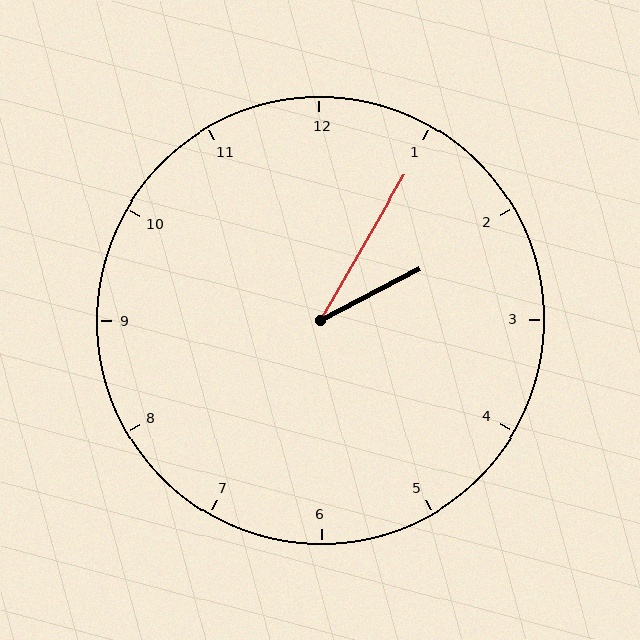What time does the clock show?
2:05.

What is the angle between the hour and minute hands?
Approximately 32 degrees.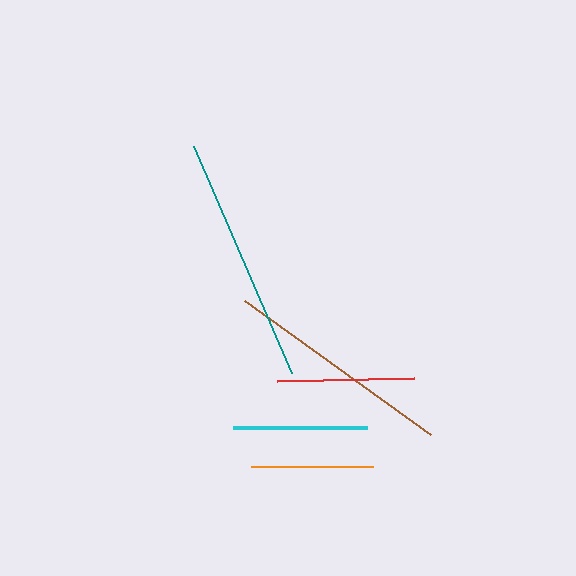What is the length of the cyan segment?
The cyan segment is approximately 134 pixels long.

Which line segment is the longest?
The teal line is the longest at approximately 247 pixels.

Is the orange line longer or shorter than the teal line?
The teal line is longer than the orange line.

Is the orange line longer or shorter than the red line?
The red line is longer than the orange line.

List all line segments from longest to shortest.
From longest to shortest: teal, brown, red, cyan, orange.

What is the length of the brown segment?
The brown segment is approximately 230 pixels long.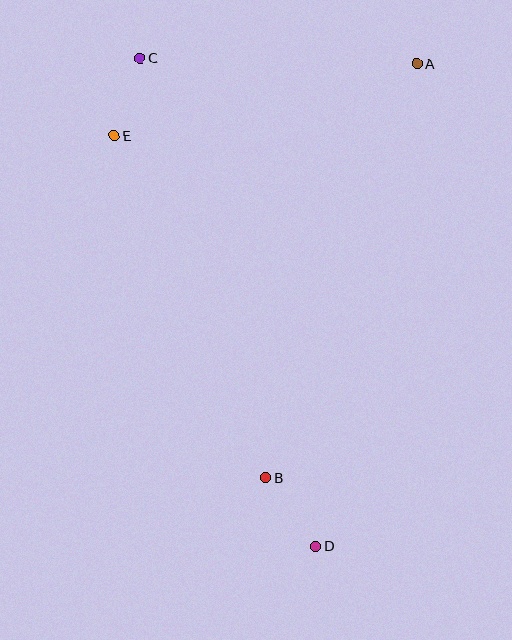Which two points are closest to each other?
Points C and E are closest to each other.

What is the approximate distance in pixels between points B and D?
The distance between B and D is approximately 85 pixels.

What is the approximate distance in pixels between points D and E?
The distance between D and E is approximately 458 pixels.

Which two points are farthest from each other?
Points C and D are farthest from each other.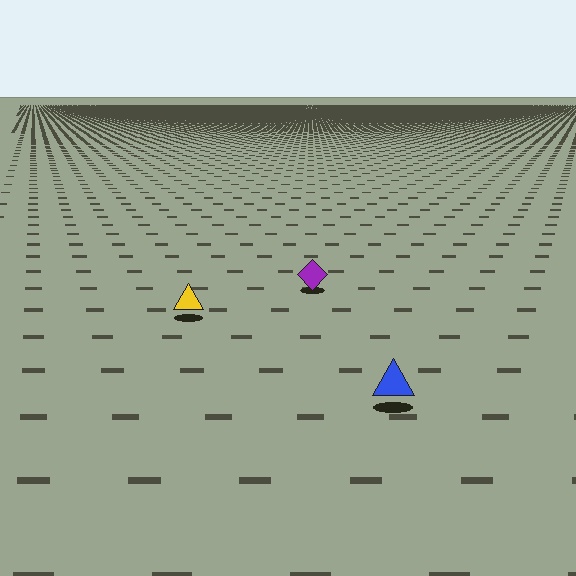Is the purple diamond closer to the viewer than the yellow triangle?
No. The yellow triangle is closer — you can tell from the texture gradient: the ground texture is coarser near it.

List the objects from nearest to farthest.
From nearest to farthest: the blue triangle, the yellow triangle, the purple diamond.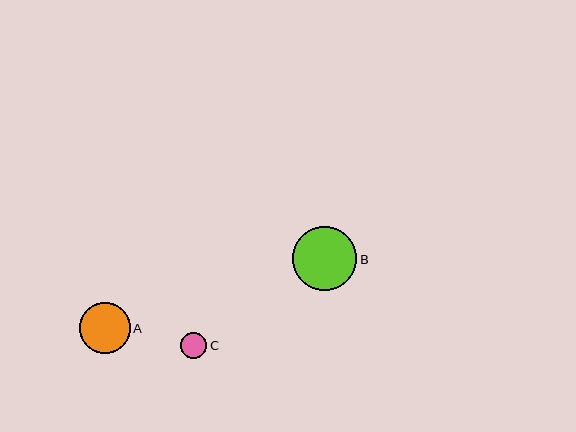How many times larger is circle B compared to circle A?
Circle B is approximately 1.3 times the size of circle A.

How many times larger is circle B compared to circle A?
Circle B is approximately 1.3 times the size of circle A.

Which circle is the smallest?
Circle C is the smallest with a size of approximately 26 pixels.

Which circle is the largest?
Circle B is the largest with a size of approximately 64 pixels.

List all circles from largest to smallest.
From largest to smallest: B, A, C.